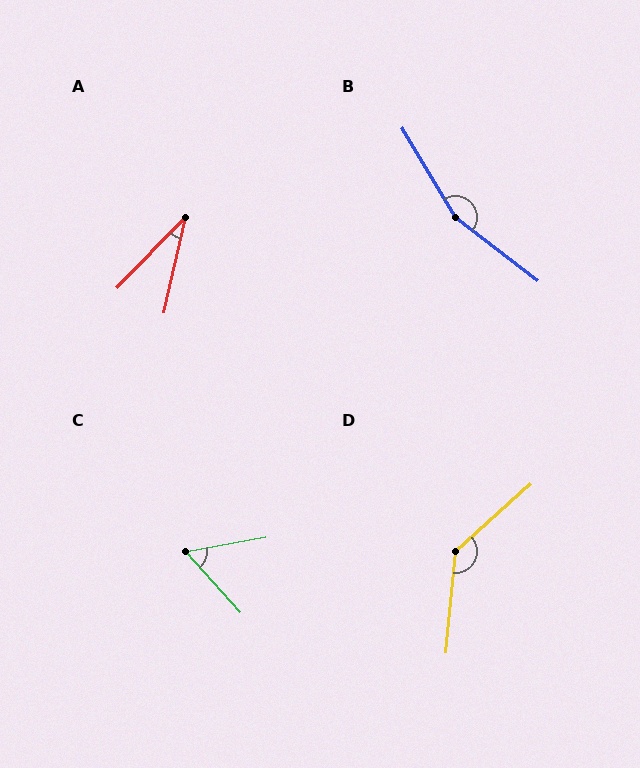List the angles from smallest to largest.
A (31°), C (58°), D (137°), B (158°).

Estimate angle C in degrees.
Approximately 58 degrees.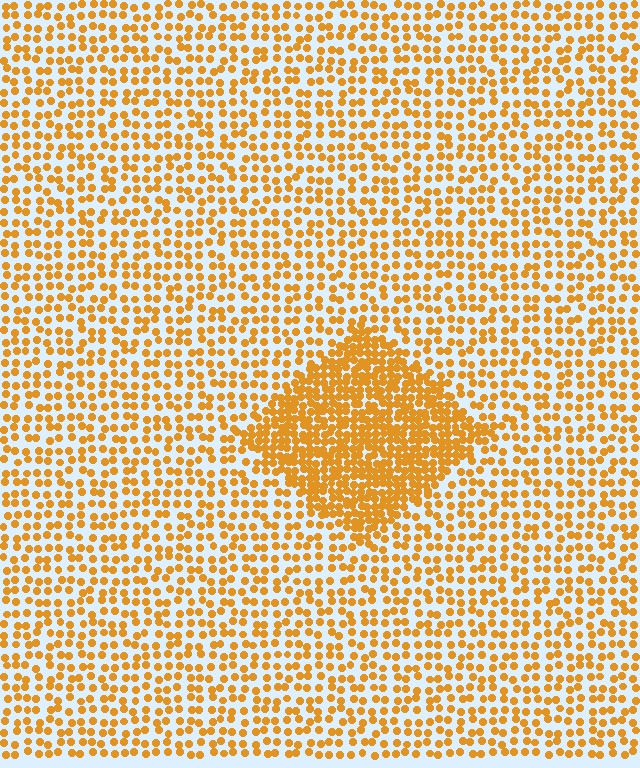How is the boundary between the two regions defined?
The boundary is defined by a change in element density (approximately 2.2x ratio). All elements are the same color, size, and shape.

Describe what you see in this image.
The image contains small orange elements arranged at two different densities. A diamond-shaped region is visible where the elements are more densely packed than the surrounding area.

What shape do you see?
I see a diamond.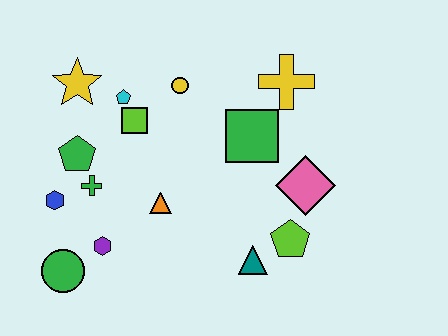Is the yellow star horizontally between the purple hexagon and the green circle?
Yes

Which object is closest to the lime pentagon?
The teal triangle is closest to the lime pentagon.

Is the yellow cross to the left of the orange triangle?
No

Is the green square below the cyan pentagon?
Yes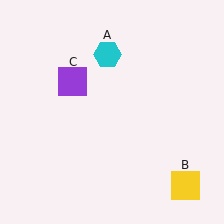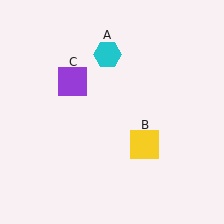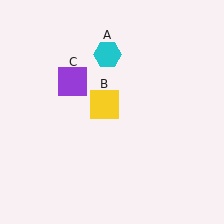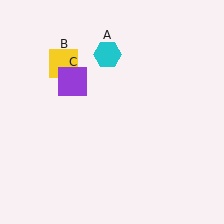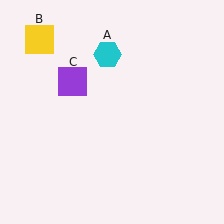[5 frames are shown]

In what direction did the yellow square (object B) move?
The yellow square (object B) moved up and to the left.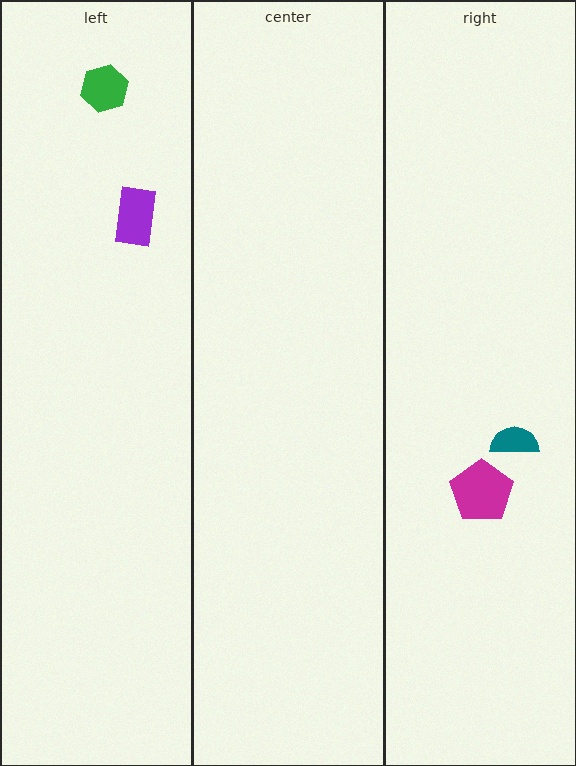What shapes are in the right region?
The teal semicircle, the magenta pentagon.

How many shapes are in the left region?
2.